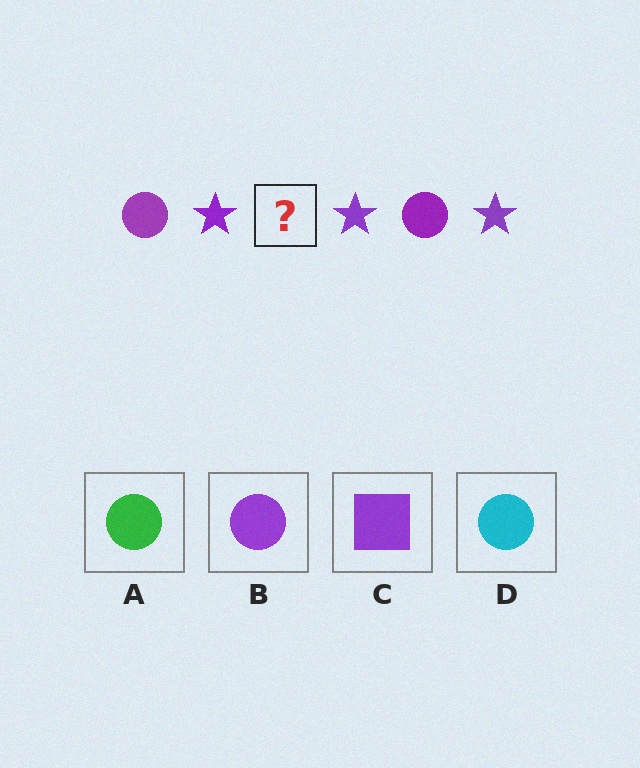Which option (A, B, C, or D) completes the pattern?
B.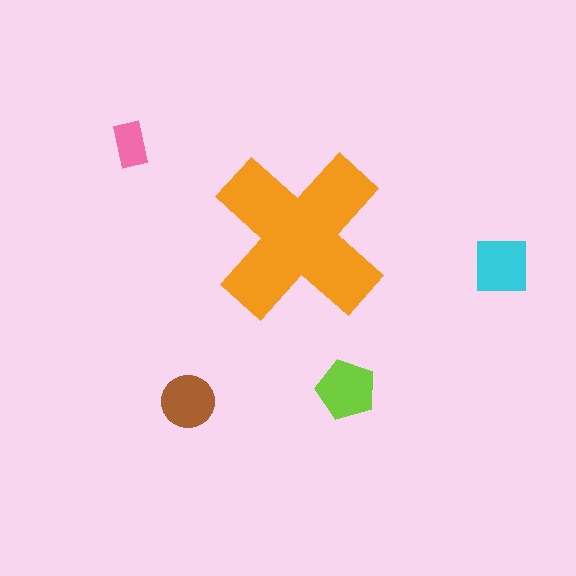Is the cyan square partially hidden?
No, the cyan square is fully visible.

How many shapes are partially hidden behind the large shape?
0 shapes are partially hidden.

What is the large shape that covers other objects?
An orange cross.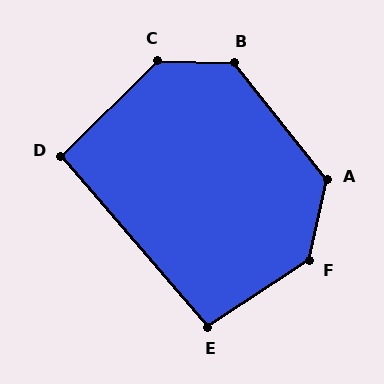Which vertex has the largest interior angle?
F, at approximately 136 degrees.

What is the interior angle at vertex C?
Approximately 133 degrees (obtuse).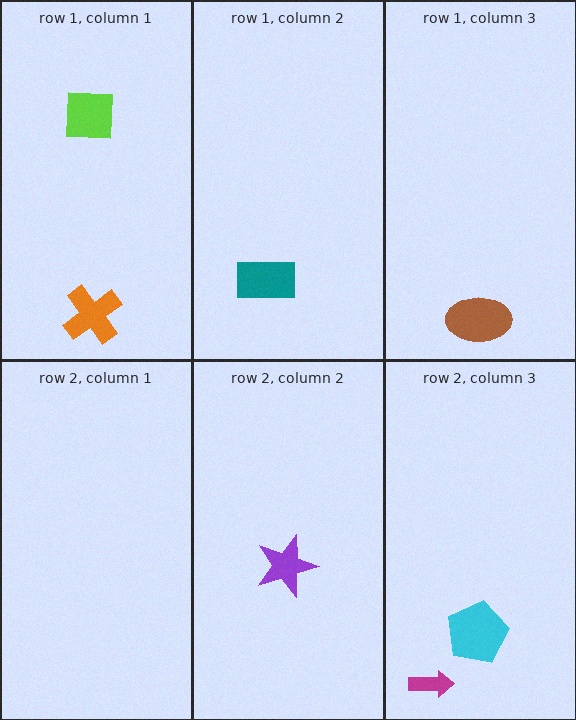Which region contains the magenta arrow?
The row 2, column 3 region.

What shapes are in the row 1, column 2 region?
The teal rectangle.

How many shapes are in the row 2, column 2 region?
1.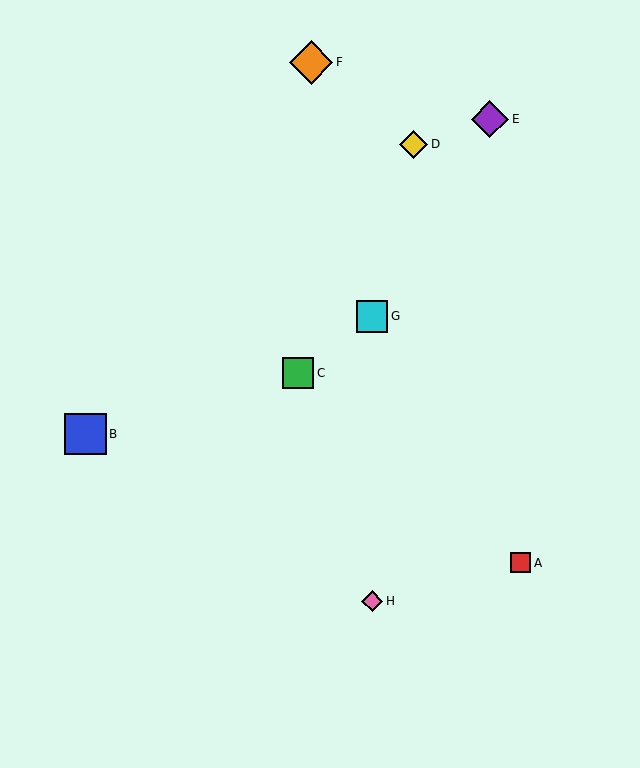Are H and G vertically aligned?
Yes, both are at x≈372.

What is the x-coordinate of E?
Object E is at x≈490.